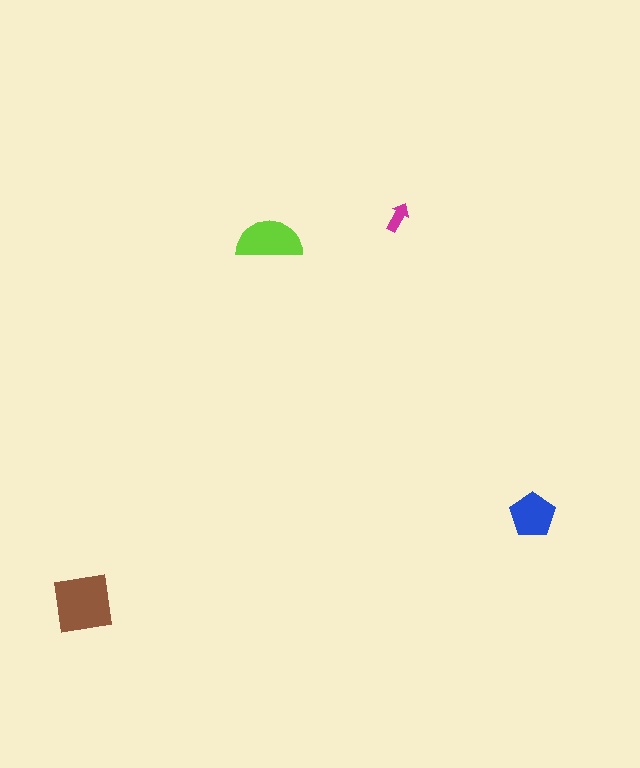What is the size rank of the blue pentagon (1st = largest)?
3rd.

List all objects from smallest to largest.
The magenta arrow, the blue pentagon, the lime semicircle, the brown square.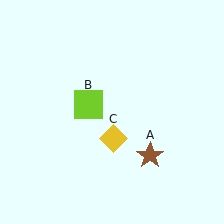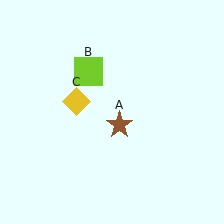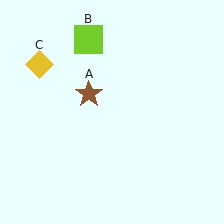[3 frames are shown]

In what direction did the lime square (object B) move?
The lime square (object B) moved up.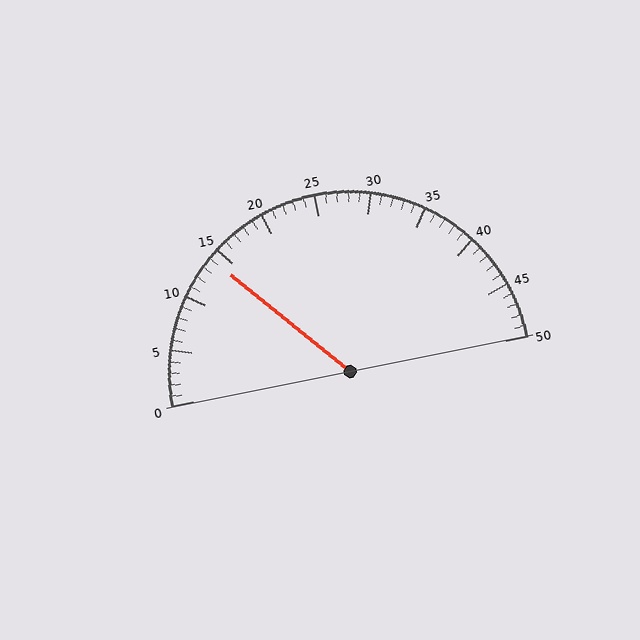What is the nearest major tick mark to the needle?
The nearest major tick mark is 15.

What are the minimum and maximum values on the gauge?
The gauge ranges from 0 to 50.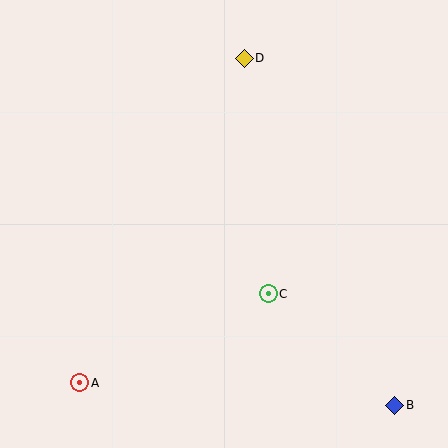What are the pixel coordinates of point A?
Point A is at (80, 383).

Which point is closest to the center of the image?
Point C at (268, 294) is closest to the center.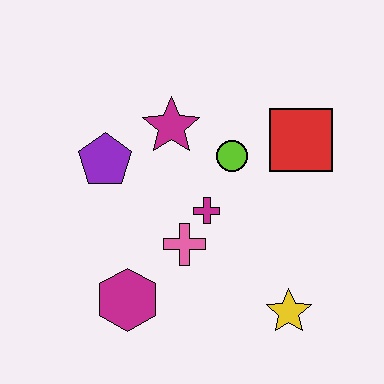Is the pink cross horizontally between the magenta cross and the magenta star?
Yes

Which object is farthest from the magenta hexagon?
The red square is farthest from the magenta hexagon.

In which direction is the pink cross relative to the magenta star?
The pink cross is below the magenta star.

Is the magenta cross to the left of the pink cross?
No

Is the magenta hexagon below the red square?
Yes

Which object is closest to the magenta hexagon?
The pink cross is closest to the magenta hexagon.